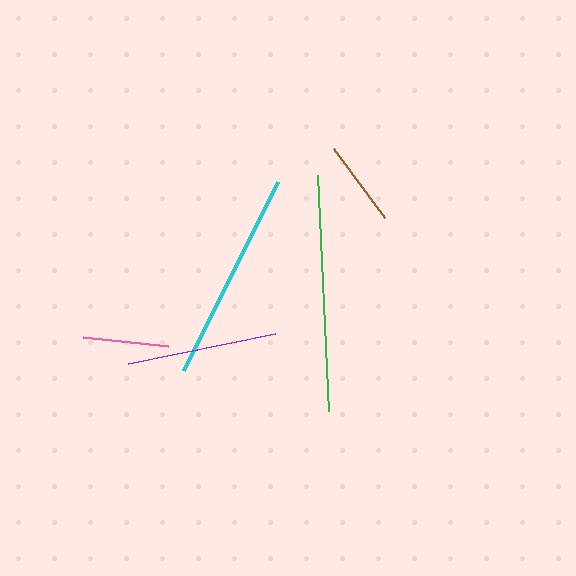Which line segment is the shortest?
The pink line is the shortest at approximately 85 pixels.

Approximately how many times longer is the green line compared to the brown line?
The green line is approximately 2.7 times the length of the brown line.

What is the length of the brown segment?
The brown segment is approximately 86 pixels long.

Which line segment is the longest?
The green line is the longest at approximately 236 pixels.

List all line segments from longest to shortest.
From longest to shortest: green, cyan, purple, brown, pink.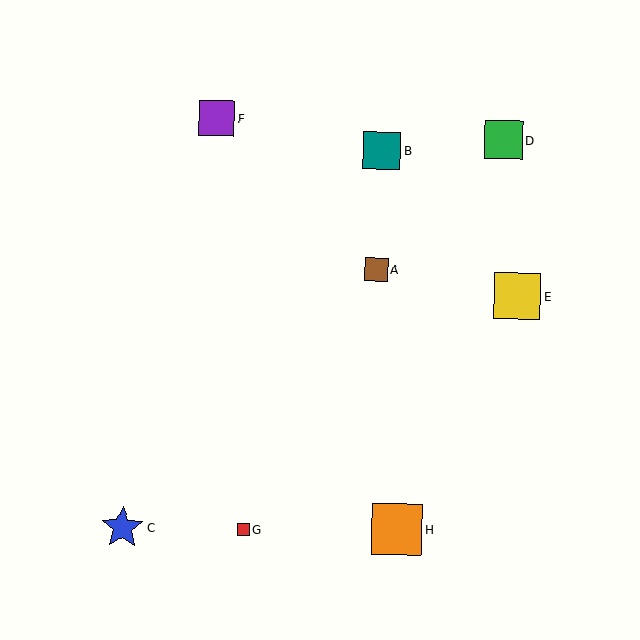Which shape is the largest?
The orange square (labeled H) is the largest.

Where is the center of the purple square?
The center of the purple square is at (217, 118).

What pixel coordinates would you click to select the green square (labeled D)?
Click at (504, 140) to select the green square D.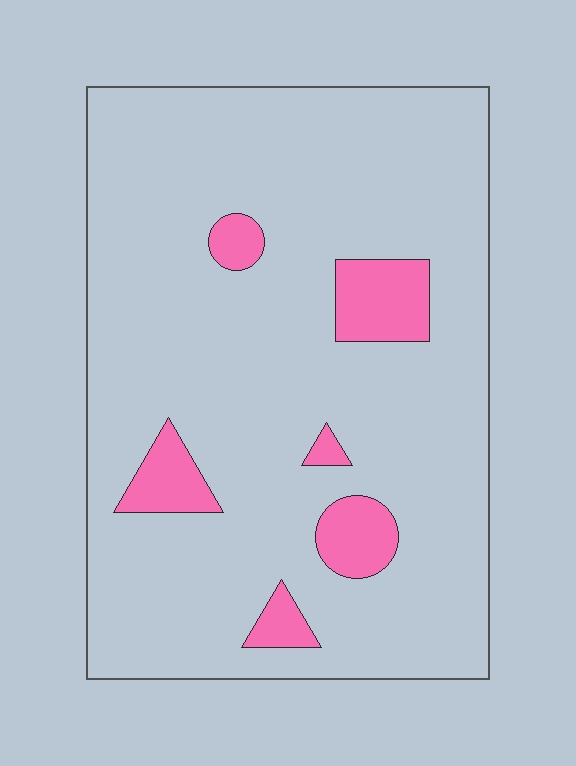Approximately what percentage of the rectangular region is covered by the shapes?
Approximately 10%.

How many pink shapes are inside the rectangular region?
6.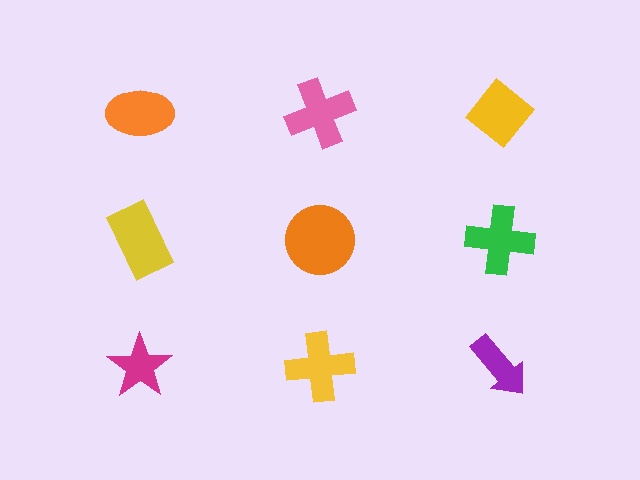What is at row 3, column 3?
A purple arrow.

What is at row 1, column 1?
An orange ellipse.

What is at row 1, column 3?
A yellow diamond.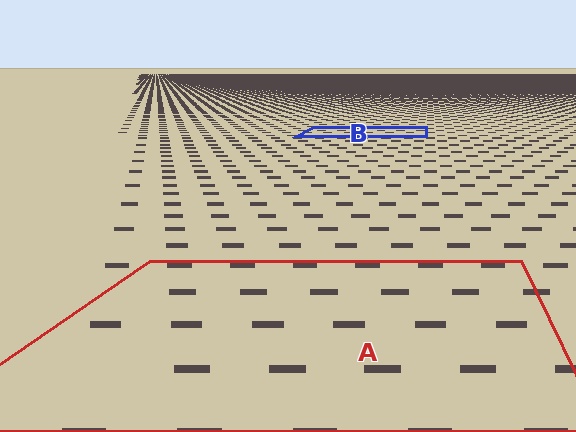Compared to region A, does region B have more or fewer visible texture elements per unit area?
Region B has more texture elements per unit area — they are packed more densely because it is farther away.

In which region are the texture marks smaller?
The texture marks are smaller in region B, because it is farther away.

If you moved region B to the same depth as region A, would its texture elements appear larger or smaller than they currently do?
They would appear larger. At a closer depth, the same texture elements are projected at a bigger on-screen size.